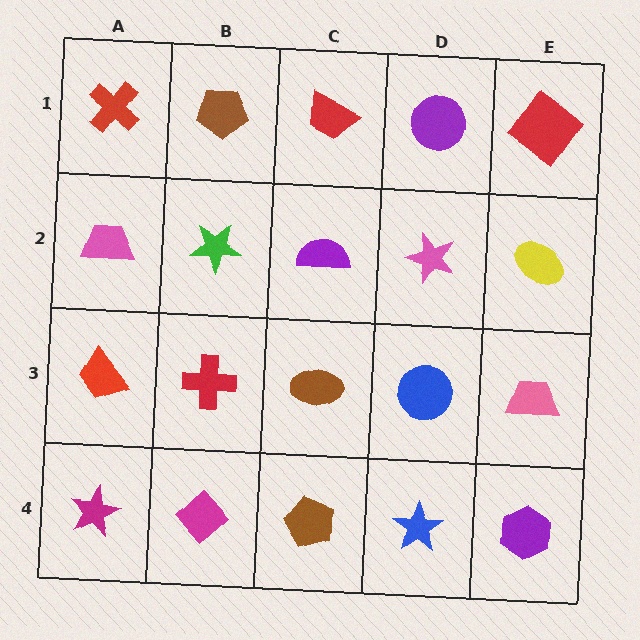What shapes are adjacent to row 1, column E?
A yellow ellipse (row 2, column E), a purple circle (row 1, column D).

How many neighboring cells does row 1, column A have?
2.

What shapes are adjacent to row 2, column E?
A red diamond (row 1, column E), a pink trapezoid (row 3, column E), a pink star (row 2, column D).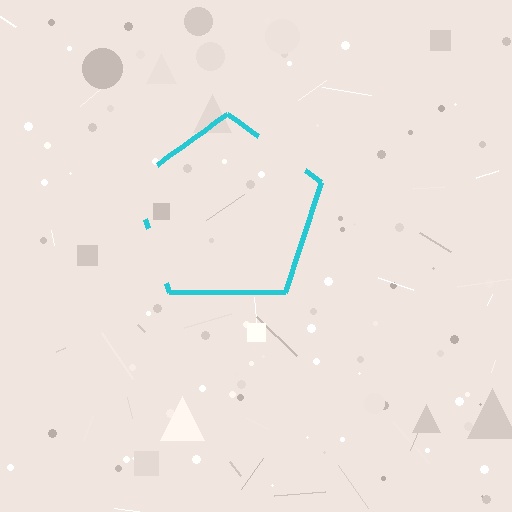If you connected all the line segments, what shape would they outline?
They would outline a pentagon.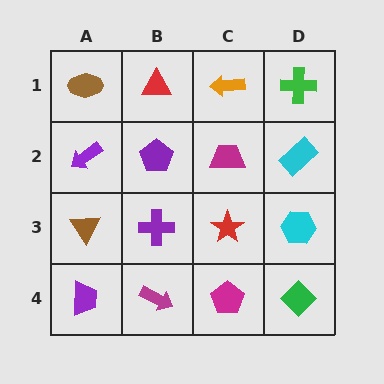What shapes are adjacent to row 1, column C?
A magenta trapezoid (row 2, column C), a red triangle (row 1, column B), a green cross (row 1, column D).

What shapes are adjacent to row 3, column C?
A magenta trapezoid (row 2, column C), a magenta pentagon (row 4, column C), a purple cross (row 3, column B), a cyan hexagon (row 3, column D).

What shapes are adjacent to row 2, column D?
A green cross (row 1, column D), a cyan hexagon (row 3, column D), a magenta trapezoid (row 2, column C).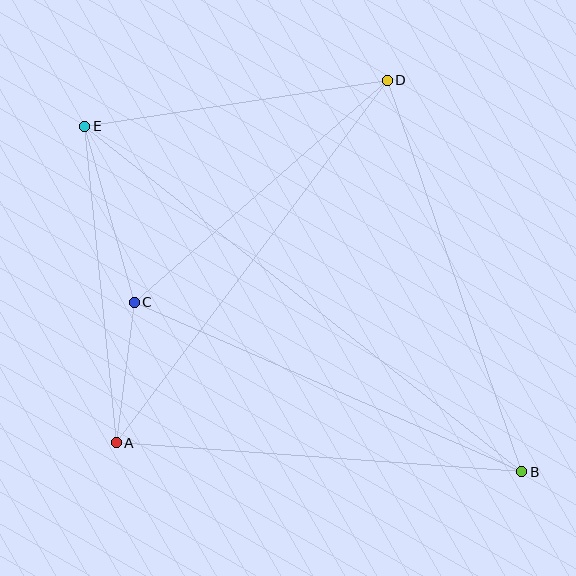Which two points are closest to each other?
Points A and C are closest to each other.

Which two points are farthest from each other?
Points B and E are farthest from each other.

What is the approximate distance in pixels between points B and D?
The distance between B and D is approximately 414 pixels.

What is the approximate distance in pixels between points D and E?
The distance between D and E is approximately 306 pixels.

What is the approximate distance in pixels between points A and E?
The distance between A and E is approximately 318 pixels.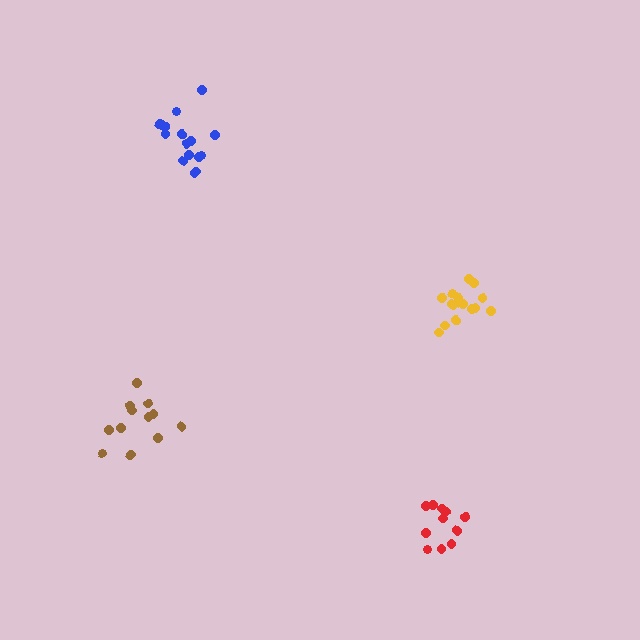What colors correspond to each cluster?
The clusters are colored: red, yellow, brown, blue.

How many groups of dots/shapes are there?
There are 4 groups.